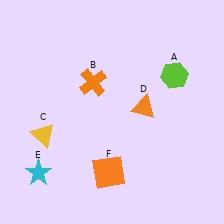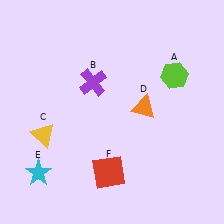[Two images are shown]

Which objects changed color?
B changed from orange to purple. F changed from orange to red.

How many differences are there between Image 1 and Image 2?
There are 2 differences between the two images.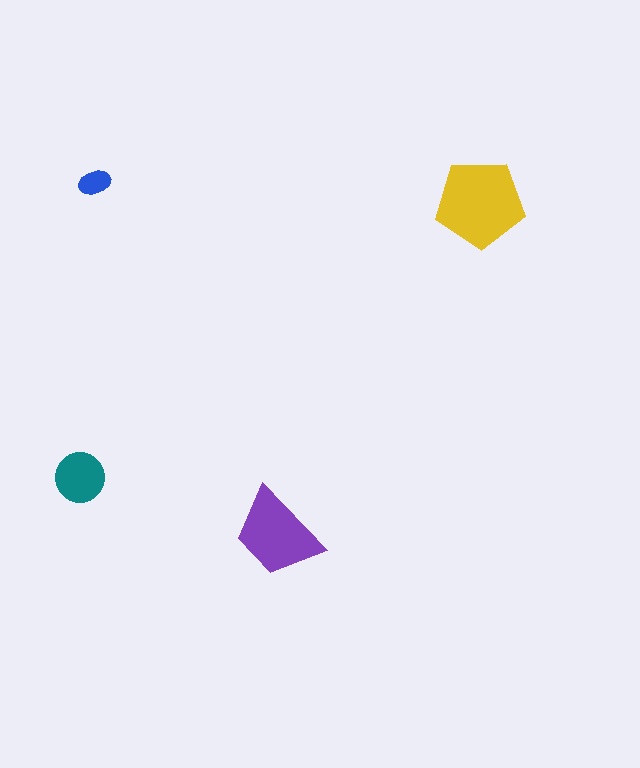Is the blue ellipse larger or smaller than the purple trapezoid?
Smaller.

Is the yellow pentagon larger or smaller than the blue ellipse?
Larger.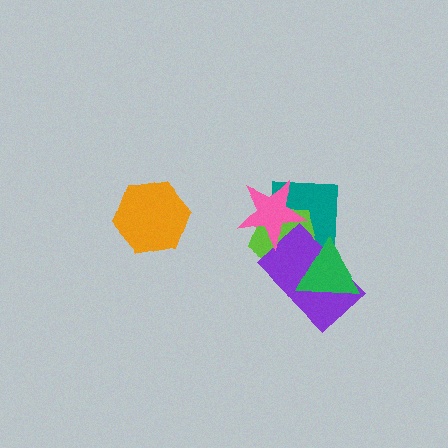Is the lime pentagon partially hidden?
Yes, it is partially covered by another shape.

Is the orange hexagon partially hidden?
No, no other shape covers it.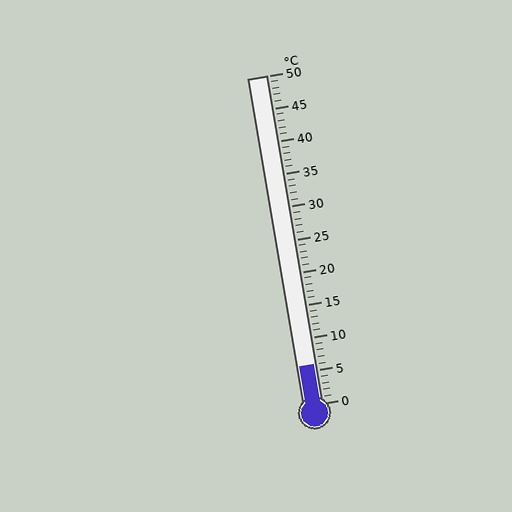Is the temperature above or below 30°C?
The temperature is below 30°C.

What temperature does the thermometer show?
The thermometer shows approximately 6°C.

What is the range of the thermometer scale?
The thermometer scale ranges from 0°C to 50°C.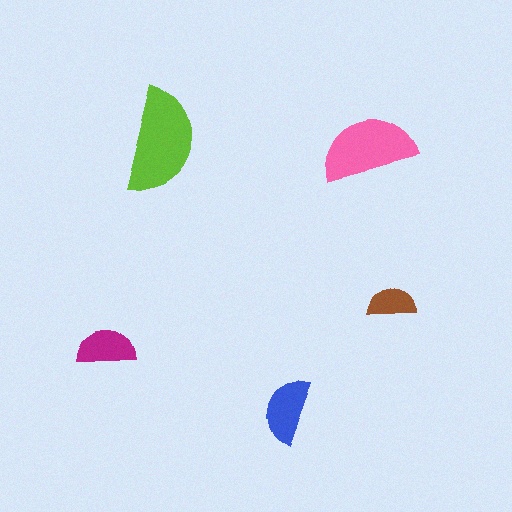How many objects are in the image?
There are 5 objects in the image.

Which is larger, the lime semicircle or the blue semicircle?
The lime one.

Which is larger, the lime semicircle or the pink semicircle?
The lime one.